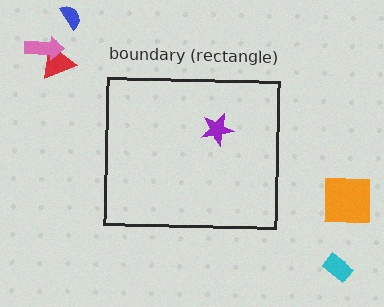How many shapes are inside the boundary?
1 inside, 5 outside.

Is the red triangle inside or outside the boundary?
Outside.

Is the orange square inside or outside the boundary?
Outside.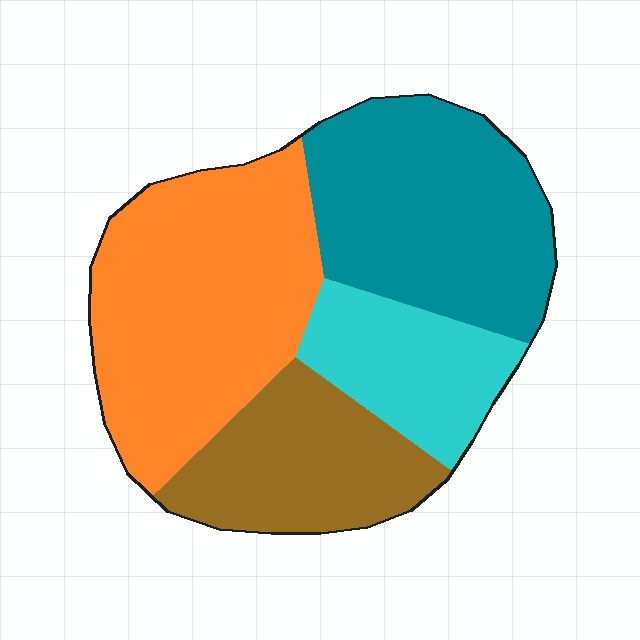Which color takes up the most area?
Orange, at roughly 35%.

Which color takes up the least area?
Cyan, at roughly 15%.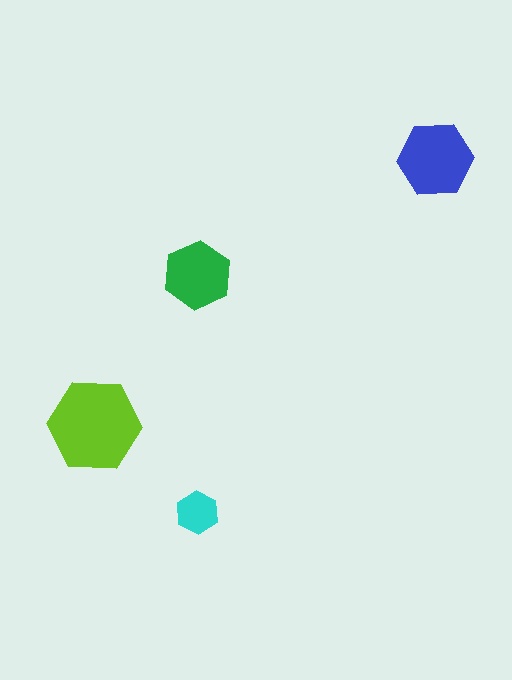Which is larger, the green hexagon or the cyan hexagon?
The green one.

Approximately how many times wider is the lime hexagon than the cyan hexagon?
About 2 times wider.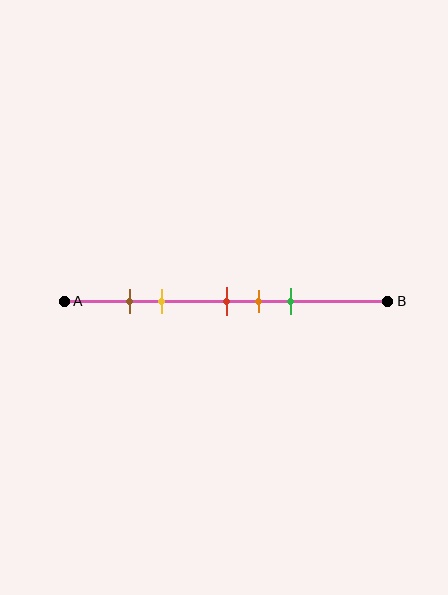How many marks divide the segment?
There are 5 marks dividing the segment.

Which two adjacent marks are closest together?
The brown and yellow marks are the closest adjacent pair.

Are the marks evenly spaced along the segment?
No, the marks are not evenly spaced.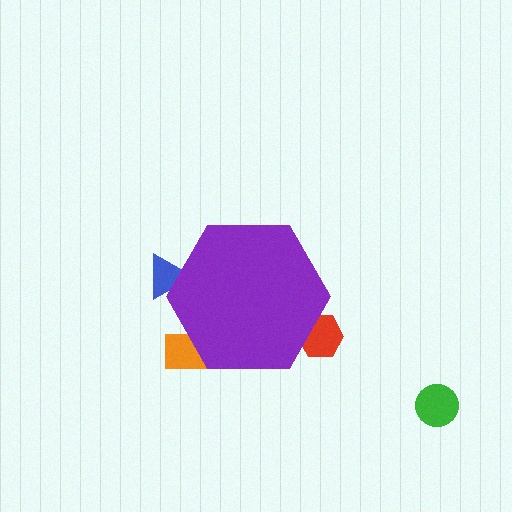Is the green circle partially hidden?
No, the green circle is fully visible.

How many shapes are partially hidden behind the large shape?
3 shapes are partially hidden.